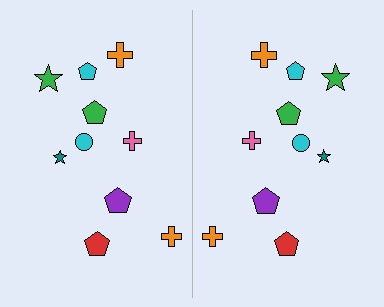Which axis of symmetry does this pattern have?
The pattern has a vertical axis of symmetry running through the center of the image.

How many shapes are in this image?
There are 20 shapes in this image.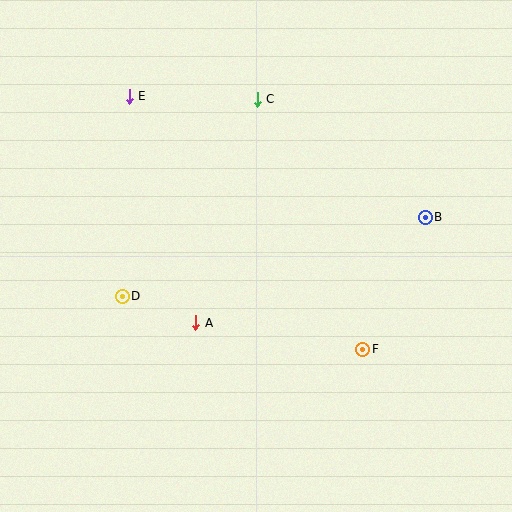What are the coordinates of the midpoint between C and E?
The midpoint between C and E is at (193, 98).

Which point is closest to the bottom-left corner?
Point D is closest to the bottom-left corner.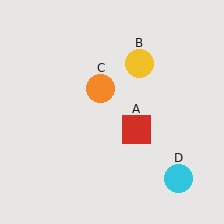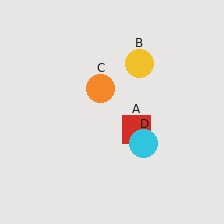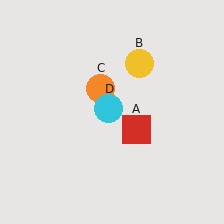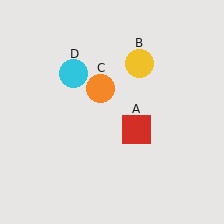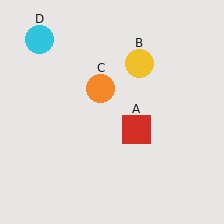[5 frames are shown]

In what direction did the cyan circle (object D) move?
The cyan circle (object D) moved up and to the left.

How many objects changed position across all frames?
1 object changed position: cyan circle (object D).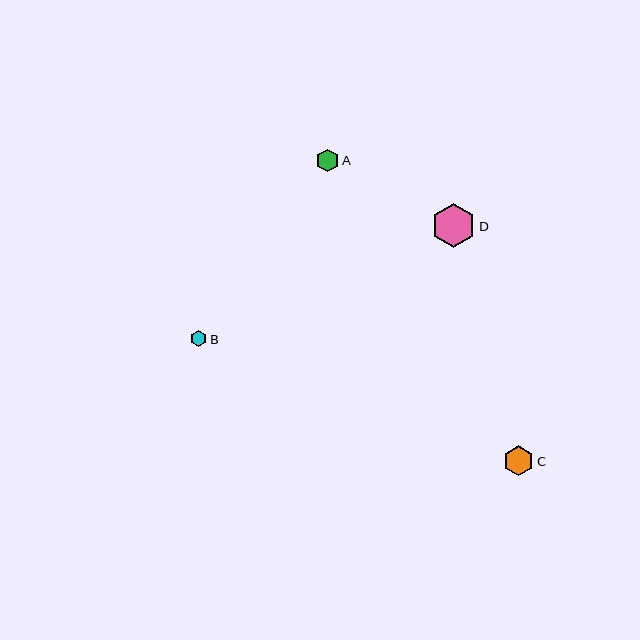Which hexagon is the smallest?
Hexagon B is the smallest with a size of approximately 16 pixels.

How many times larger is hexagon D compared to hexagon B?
Hexagon D is approximately 2.7 times the size of hexagon B.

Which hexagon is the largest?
Hexagon D is the largest with a size of approximately 44 pixels.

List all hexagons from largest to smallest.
From largest to smallest: D, C, A, B.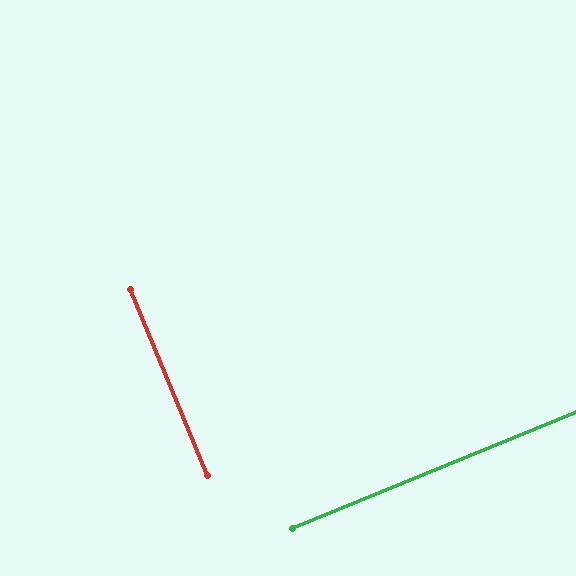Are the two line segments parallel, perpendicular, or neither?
Perpendicular — they meet at approximately 90°.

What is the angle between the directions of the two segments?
Approximately 90 degrees.